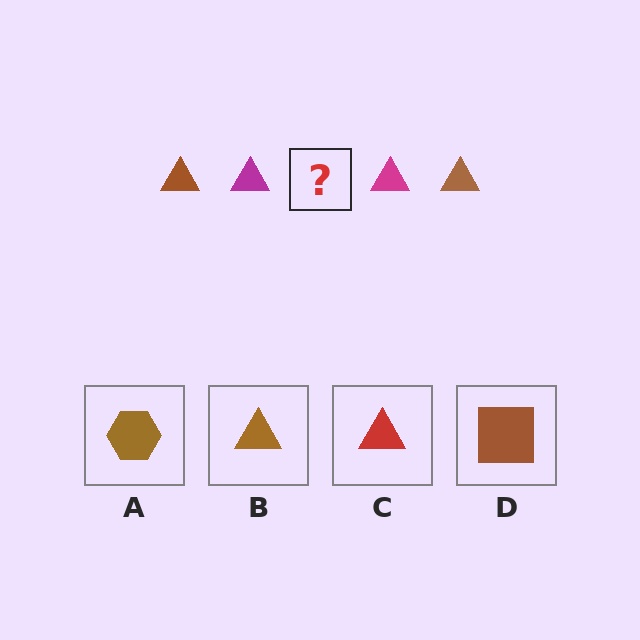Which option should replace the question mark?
Option B.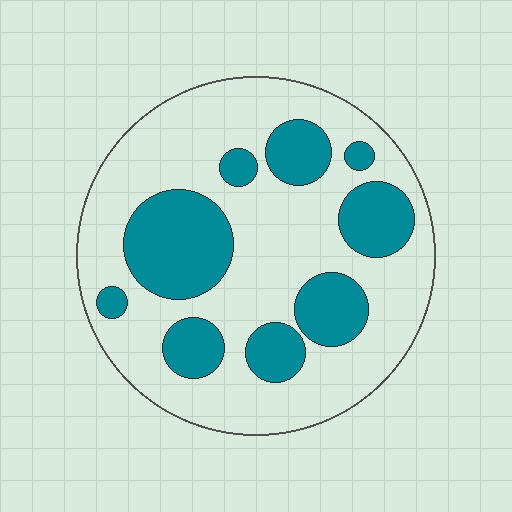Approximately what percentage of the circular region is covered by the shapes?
Approximately 30%.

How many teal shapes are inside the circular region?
9.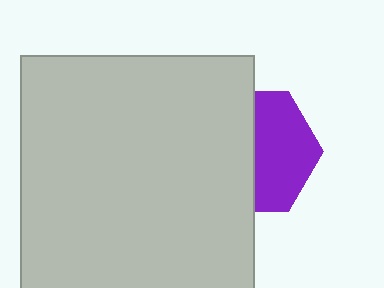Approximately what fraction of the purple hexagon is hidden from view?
Roughly 51% of the purple hexagon is hidden behind the light gray square.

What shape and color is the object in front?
The object in front is a light gray square.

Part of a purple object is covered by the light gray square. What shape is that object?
It is a hexagon.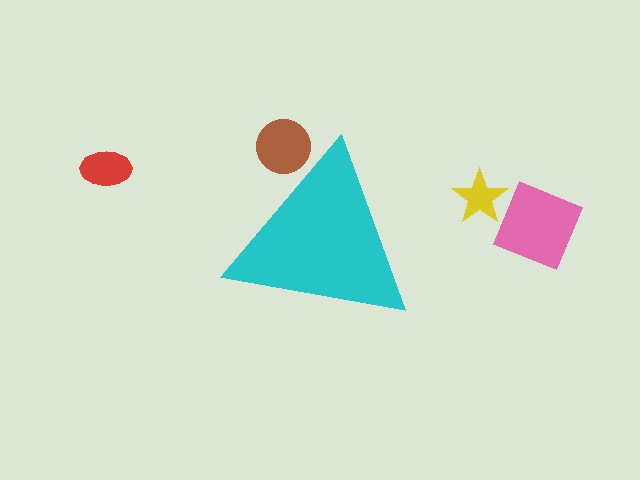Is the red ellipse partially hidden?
No, the red ellipse is fully visible.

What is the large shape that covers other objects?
A cyan triangle.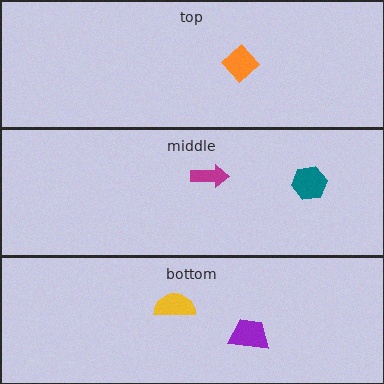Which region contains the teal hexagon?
The middle region.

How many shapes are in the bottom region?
2.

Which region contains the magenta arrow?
The middle region.